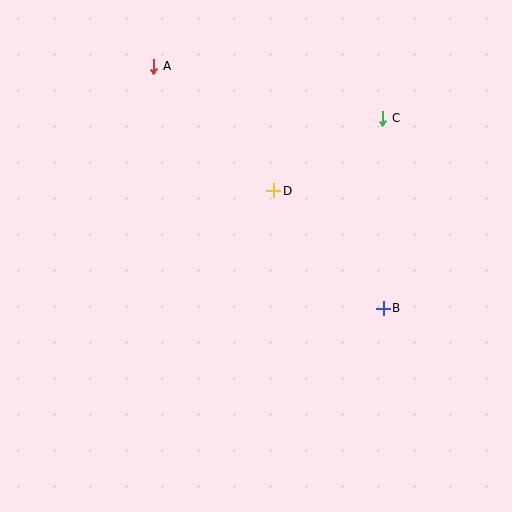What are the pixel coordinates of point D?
Point D is at (274, 191).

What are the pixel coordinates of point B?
Point B is at (383, 308).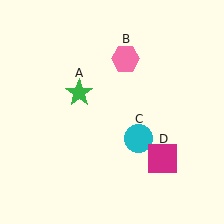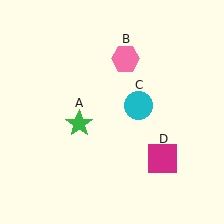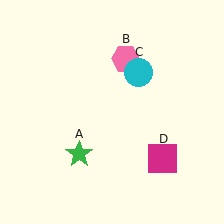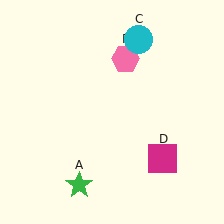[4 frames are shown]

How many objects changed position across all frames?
2 objects changed position: green star (object A), cyan circle (object C).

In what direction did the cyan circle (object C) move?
The cyan circle (object C) moved up.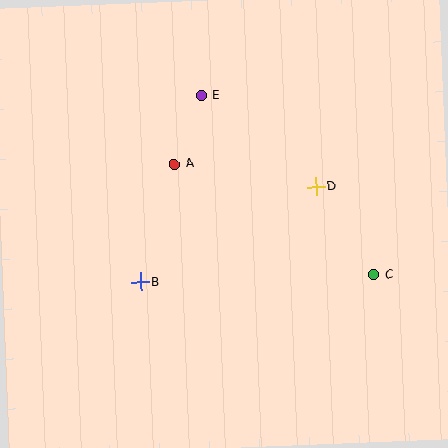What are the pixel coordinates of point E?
Point E is at (201, 96).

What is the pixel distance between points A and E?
The distance between A and E is 74 pixels.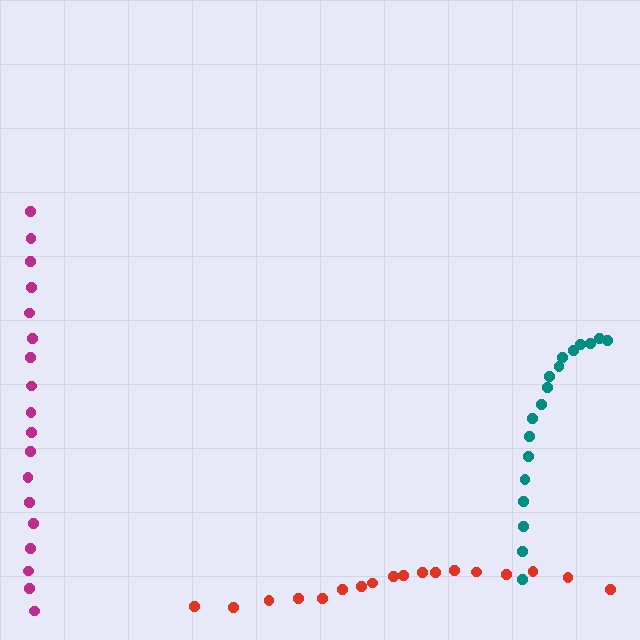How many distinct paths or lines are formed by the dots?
There are 3 distinct paths.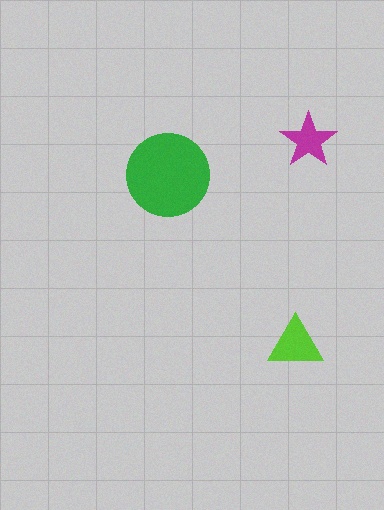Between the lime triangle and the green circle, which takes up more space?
The green circle.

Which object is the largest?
The green circle.